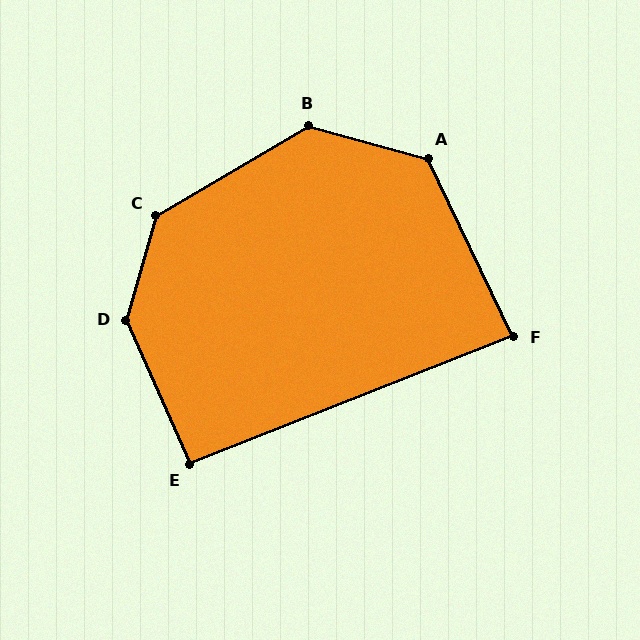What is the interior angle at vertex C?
Approximately 137 degrees (obtuse).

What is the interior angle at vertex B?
Approximately 134 degrees (obtuse).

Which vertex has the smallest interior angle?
F, at approximately 86 degrees.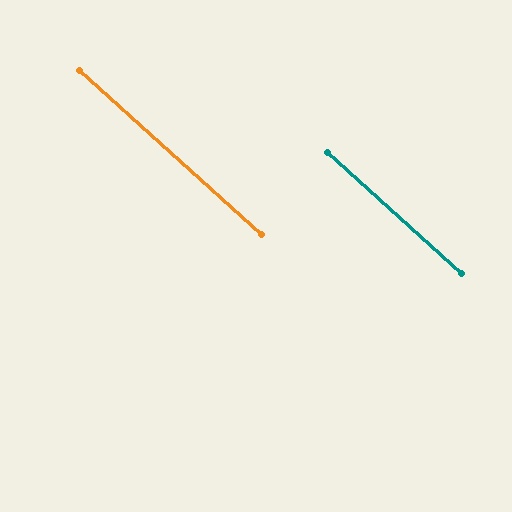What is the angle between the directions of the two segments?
Approximately 0 degrees.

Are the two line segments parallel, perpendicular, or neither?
Parallel — their directions differ by only 0.1°.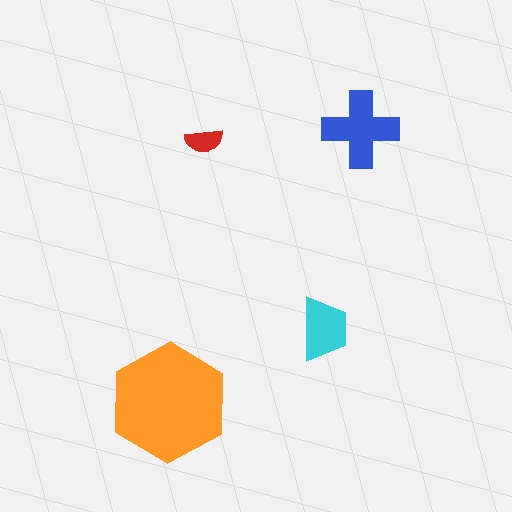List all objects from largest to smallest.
The orange hexagon, the blue cross, the cyan trapezoid, the red semicircle.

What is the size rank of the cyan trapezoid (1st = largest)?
3rd.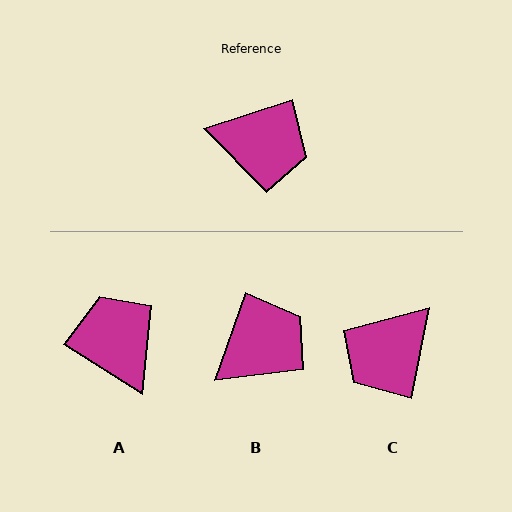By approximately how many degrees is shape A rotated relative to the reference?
Approximately 129 degrees counter-clockwise.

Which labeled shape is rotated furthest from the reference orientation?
A, about 129 degrees away.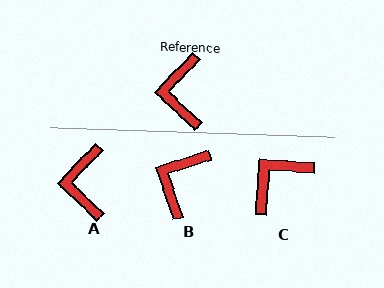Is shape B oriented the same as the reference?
No, it is off by about 28 degrees.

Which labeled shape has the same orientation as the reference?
A.